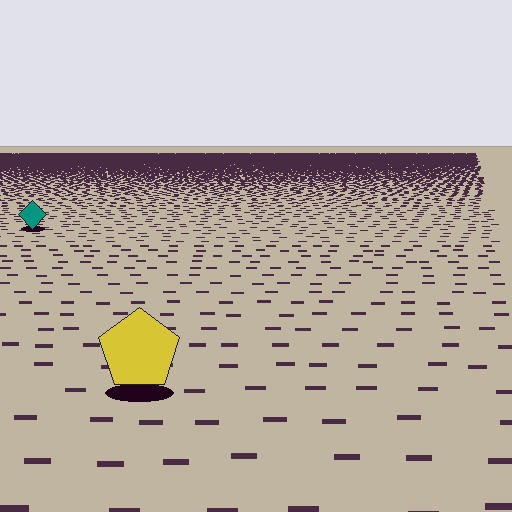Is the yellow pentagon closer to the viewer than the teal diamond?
Yes. The yellow pentagon is closer — you can tell from the texture gradient: the ground texture is coarser near it.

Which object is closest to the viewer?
The yellow pentagon is closest. The texture marks near it are larger and more spread out.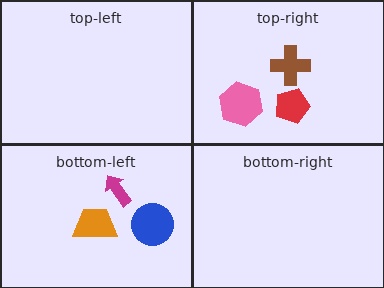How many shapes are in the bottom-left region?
3.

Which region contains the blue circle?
The bottom-left region.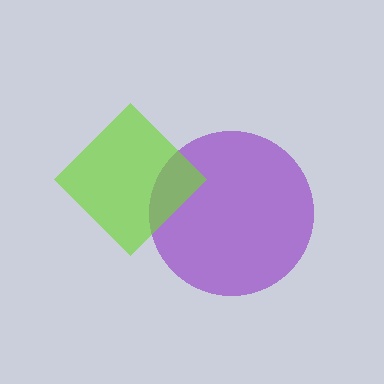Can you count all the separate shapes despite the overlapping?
Yes, there are 2 separate shapes.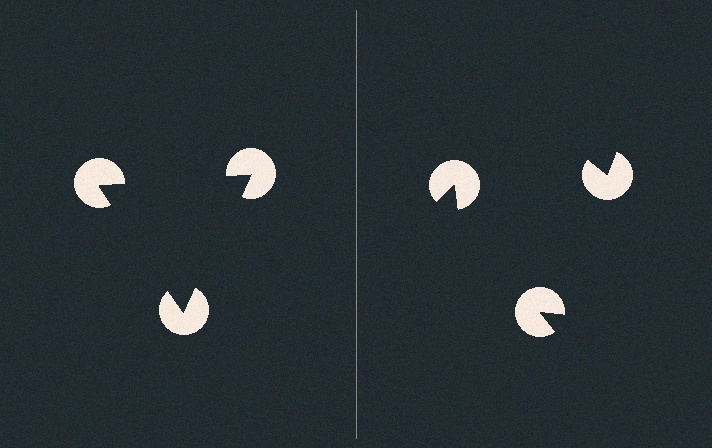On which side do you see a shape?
An illusory triangle appears on the left side. On the right side the wedge cuts are rotated, so no coherent shape forms.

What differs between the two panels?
The pac-man discs are positioned identically on both sides; only the wedge orientations differ. On the left they align to a triangle; on the right they are misaligned.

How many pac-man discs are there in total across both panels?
6 — 3 on each side.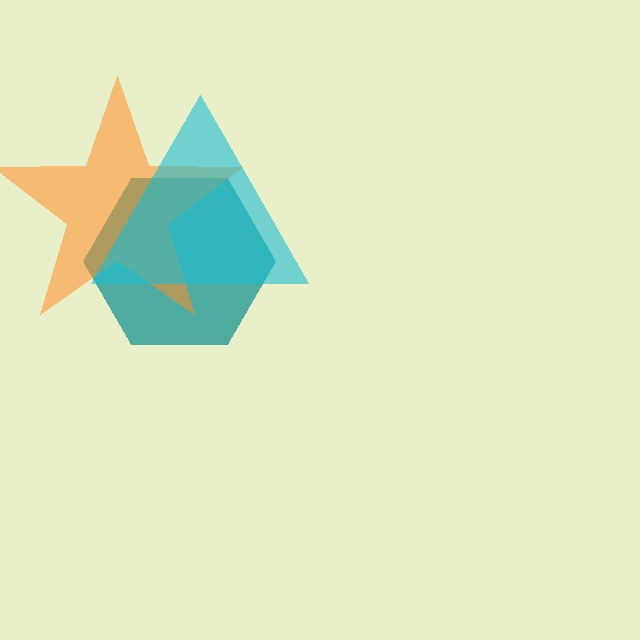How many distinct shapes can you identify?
There are 3 distinct shapes: a teal hexagon, an orange star, a cyan triangle.